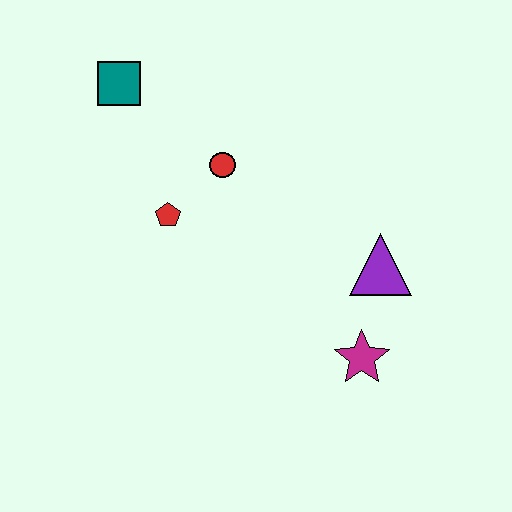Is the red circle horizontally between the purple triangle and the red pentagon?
Yes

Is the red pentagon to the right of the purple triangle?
No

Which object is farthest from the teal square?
The magenta star is farthest from the teal square.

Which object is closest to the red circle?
The red pentagon is closest to the red circle.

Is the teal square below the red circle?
No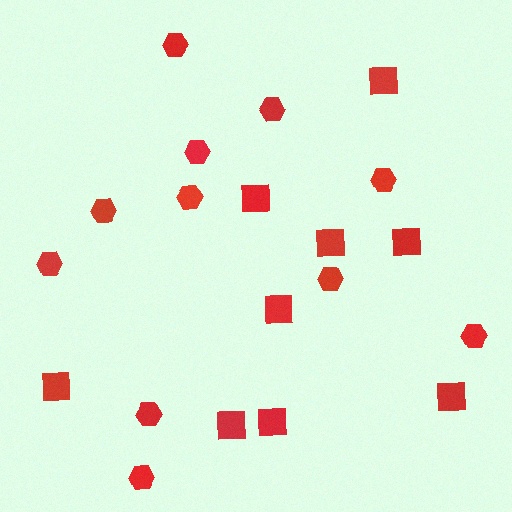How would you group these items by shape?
There are 2 groups: one group of squares (9) and one group of hexagons (11).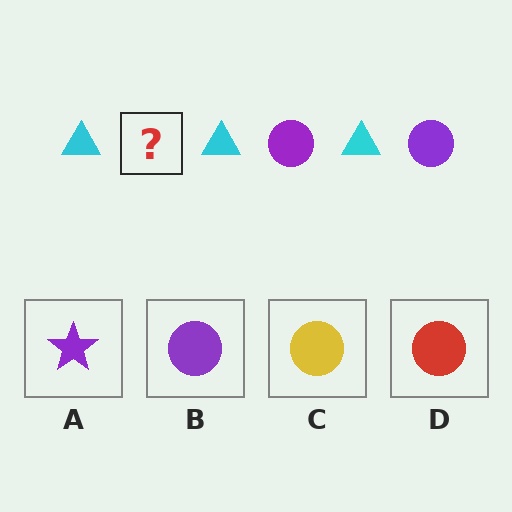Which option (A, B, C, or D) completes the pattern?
B.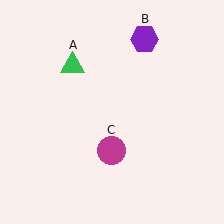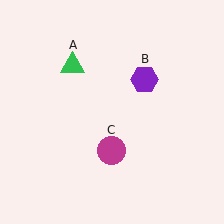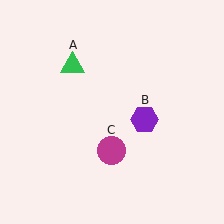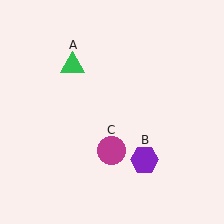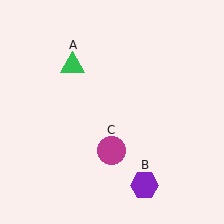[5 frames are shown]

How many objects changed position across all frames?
1 object changed position: purple hexagon (object B).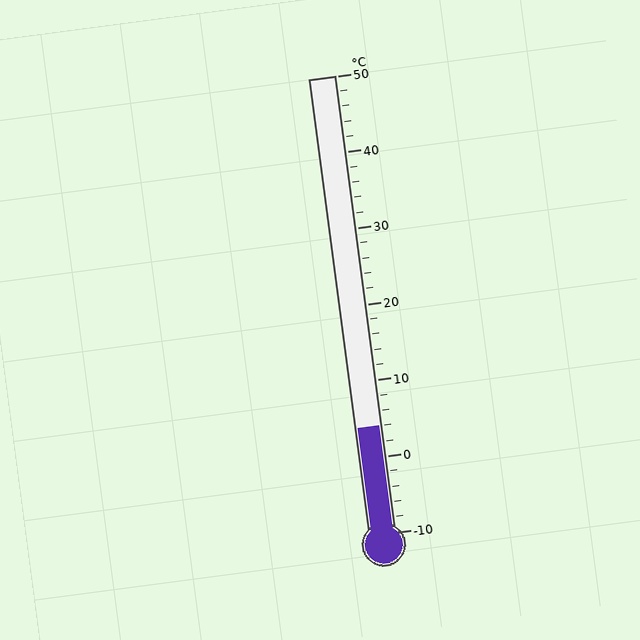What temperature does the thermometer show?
The thermometer shows approximately 4°C.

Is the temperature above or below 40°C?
The temperature is below 40°C.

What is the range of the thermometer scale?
The thermometer scale ranges from -10°C to 50°C.